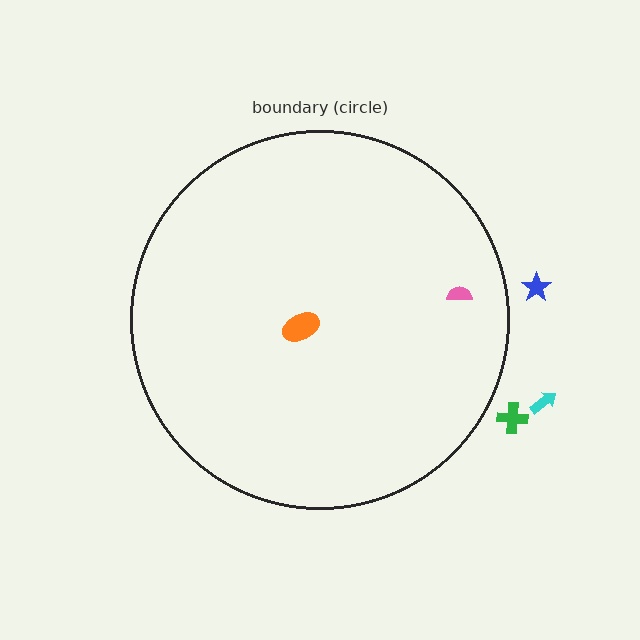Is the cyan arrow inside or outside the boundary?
Outside.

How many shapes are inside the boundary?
2 inside, 3 outside.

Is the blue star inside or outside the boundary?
Outside.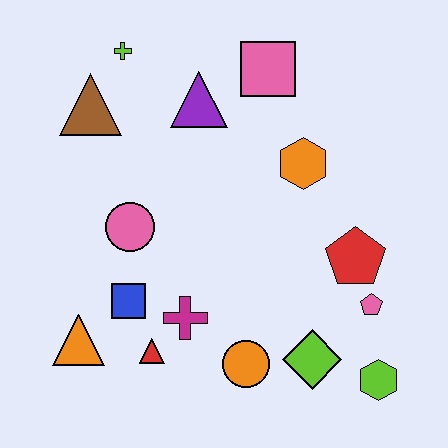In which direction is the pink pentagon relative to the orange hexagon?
The pink pentagon is below the orange hexagon.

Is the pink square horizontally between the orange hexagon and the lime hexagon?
No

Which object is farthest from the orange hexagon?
The orange triangle is farthest from the orange hexagon.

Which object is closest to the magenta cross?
The red triangle is closest to the magenta cross.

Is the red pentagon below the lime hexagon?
No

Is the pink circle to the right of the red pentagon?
No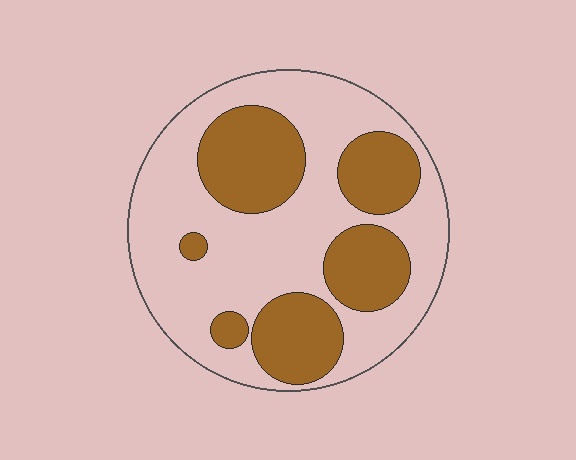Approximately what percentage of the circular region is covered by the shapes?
Approximately 35%.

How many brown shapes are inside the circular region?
6.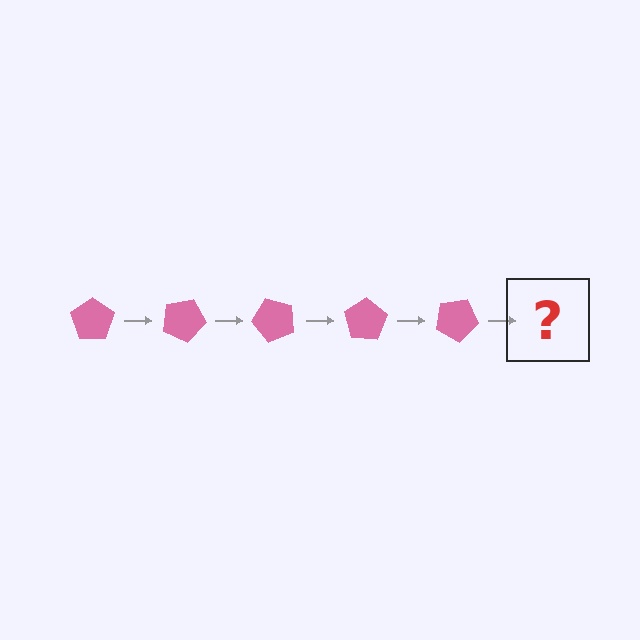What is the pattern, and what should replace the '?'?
The pattern is that the pentagon rotates 25 degrees each step. The '?' should be a pink pentagon rotated 125 degrees.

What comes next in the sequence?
The next element should be a pink pentagon rotated 125 degrees.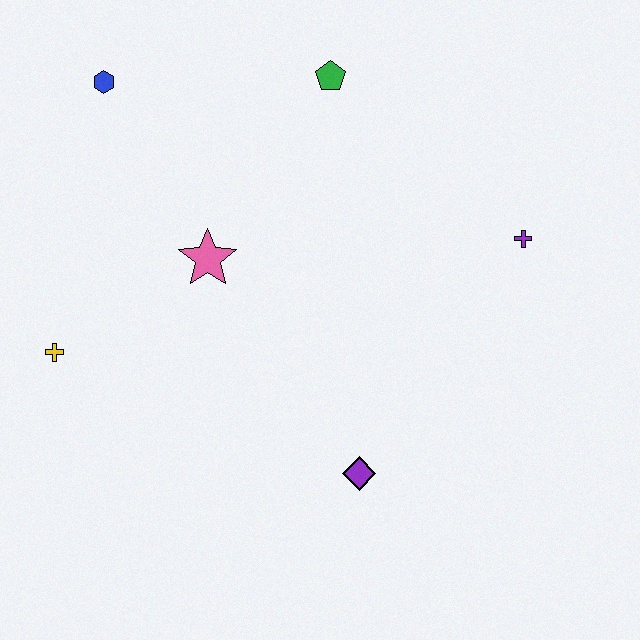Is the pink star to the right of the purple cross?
No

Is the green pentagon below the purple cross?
No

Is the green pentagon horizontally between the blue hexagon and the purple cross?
Yes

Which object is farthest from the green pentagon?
The purple diamond is farthest from the green pentagon.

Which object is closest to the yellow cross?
The pink star is closest to the yellow cross.